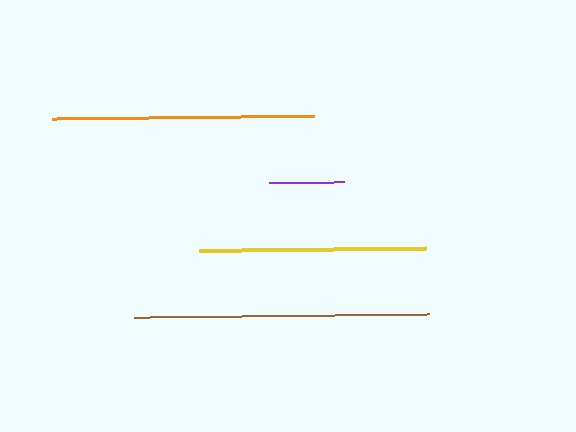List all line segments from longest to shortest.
From longest to shortest: brown, orange, yellow, purple.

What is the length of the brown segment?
The brown segment is approximately 295 pixels long.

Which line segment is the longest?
The brown line is the longest at approximately 295 pixels.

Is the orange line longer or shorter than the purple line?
The orange line is longer than the purple line.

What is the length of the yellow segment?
The yellow segment is approximately 227 pixels long.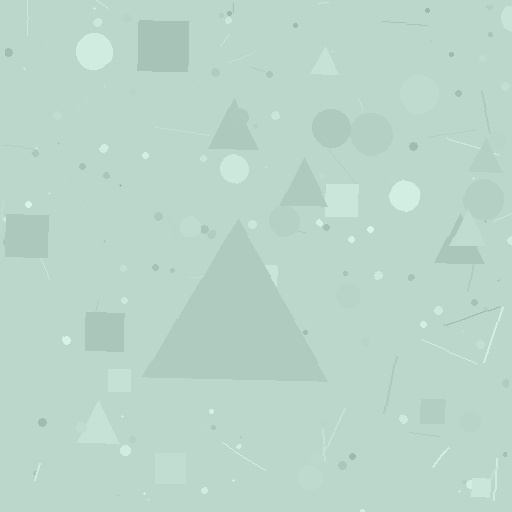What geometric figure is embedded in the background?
A triangle is embedded in the background.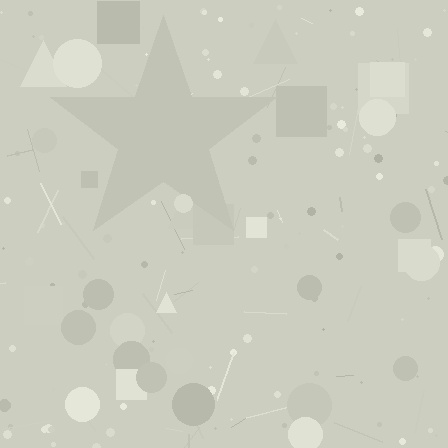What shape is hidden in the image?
A star is hidden in the image.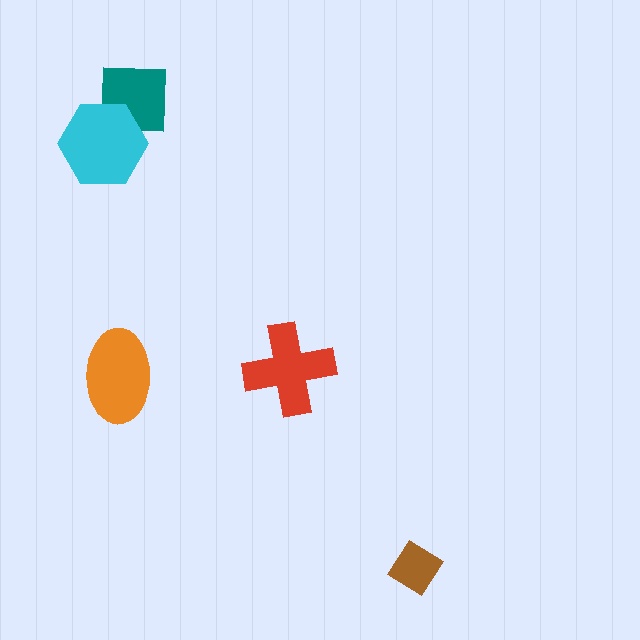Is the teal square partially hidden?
Yes, it is partially covered by another shape.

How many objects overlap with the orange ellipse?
0 objects overlap with the orange ellipse.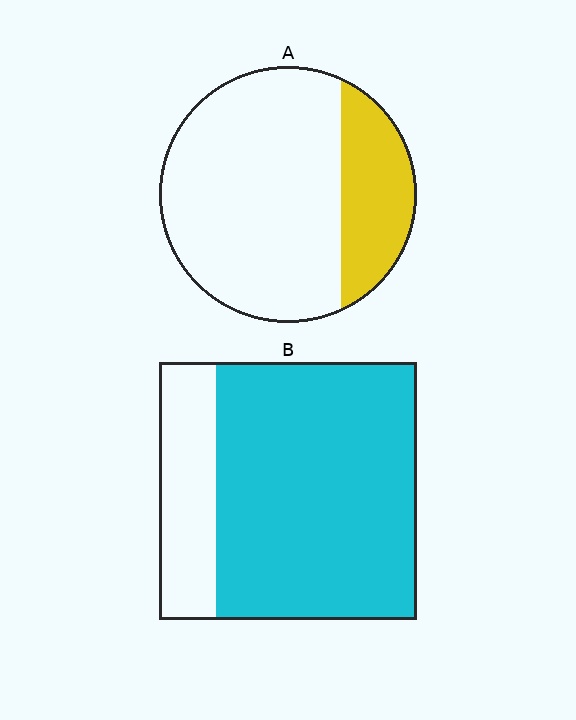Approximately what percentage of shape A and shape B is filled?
A is approximately 25% and B is approximately 80%.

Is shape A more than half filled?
No.